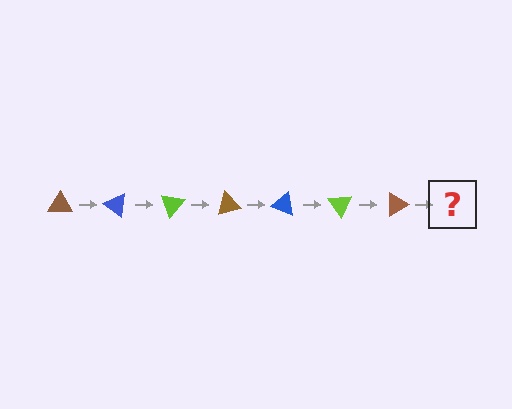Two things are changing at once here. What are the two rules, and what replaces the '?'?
The two rules are that it rotates 35 degrees each step and the color cycles through brown, blue, and lime. The '?' should be a blue triangle, rotated 245 degrees from the start.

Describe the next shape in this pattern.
It should be a blue triangle, rotated 245 degrees from the start.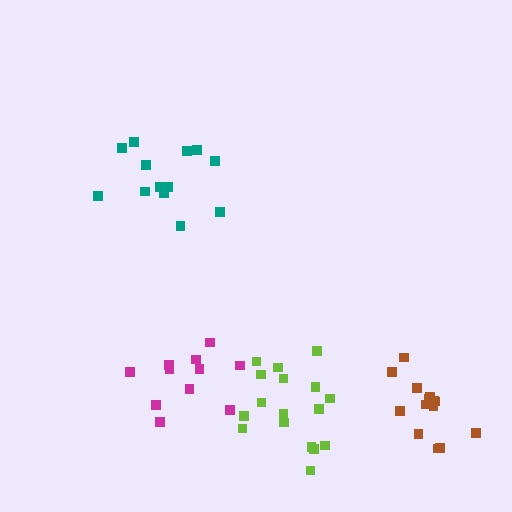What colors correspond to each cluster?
The clusters are colored: magenta, brown, teal, lime.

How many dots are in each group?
Group 1: 11 dots, Group 2: 14 dots, Group 3: 13 dots, Group 4: 17 dots (55 total).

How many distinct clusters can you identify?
There are 4 distinct clusters.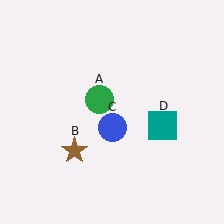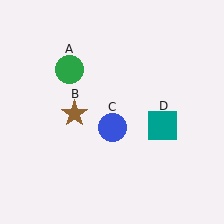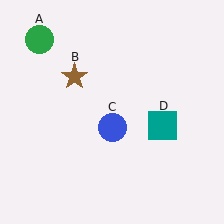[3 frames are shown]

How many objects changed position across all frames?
2 objects changed position: green circle (object A), brown star (object B).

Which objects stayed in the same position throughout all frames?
Blue circle (object C) and teal square (object D) remained stationary.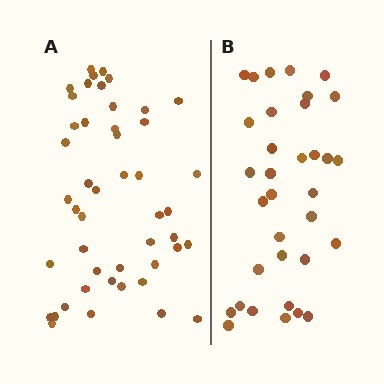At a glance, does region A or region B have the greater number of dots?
Region A (the left region) has more dots.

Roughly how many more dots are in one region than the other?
Region A has approximately 15 more dots than region B.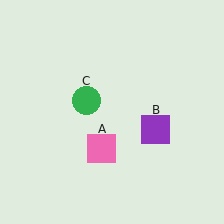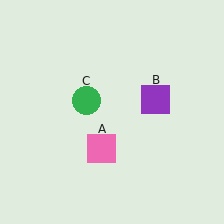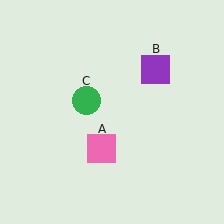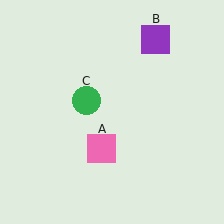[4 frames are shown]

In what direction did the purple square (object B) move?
The purple square (object B) moved up.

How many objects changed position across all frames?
1 object changed position: purple square (object B).